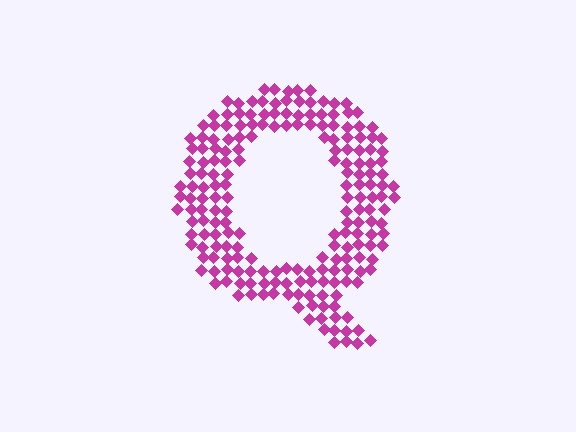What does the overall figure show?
The overall figure shows the letter Q.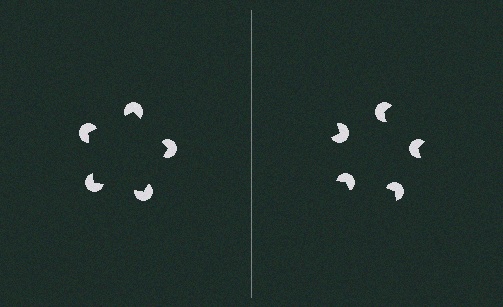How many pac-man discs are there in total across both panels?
10 — 5 on each side.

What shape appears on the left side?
An illusory pentagon.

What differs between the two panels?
The pac-man discs are positioned identically on both sides; only the wedge orientations differ. On the left they align to a pentagon; on the right they are misaligned.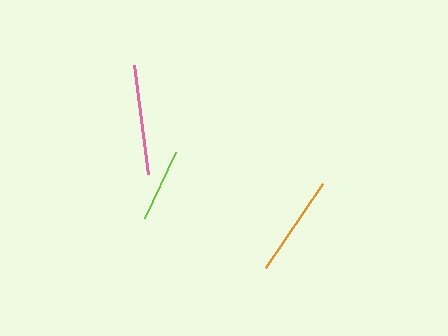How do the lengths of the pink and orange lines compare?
The pink and orange lines are approximately the same length.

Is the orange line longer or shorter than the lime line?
The orange line is longer than the lime line.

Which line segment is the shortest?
The lime line is the shortest at approximately 73 pixels.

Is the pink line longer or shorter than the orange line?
The pink line is longer than the orange line.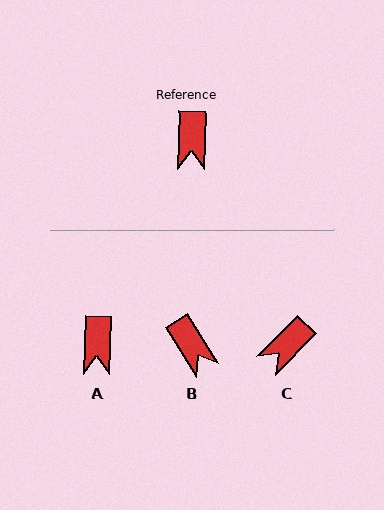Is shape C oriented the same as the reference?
No, it is off by about 43 degrees.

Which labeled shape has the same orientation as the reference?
A.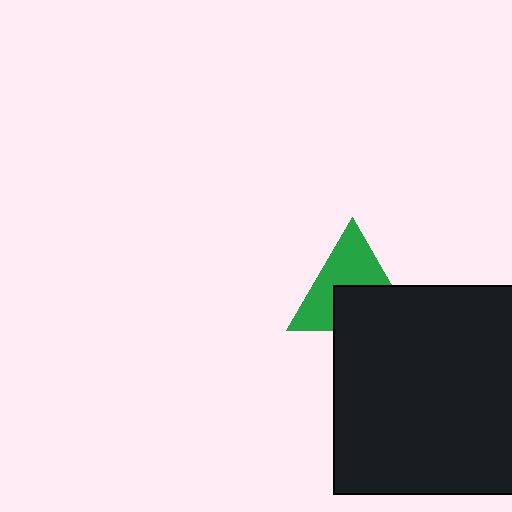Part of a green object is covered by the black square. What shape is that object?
It is a triangle.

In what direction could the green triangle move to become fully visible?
The green triangle could move up. That would shift it out from behind the black square entirely.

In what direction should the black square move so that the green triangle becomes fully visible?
The black square should move down. That is the shortest direction to clear the overlap and leave the green triangle fully visible.